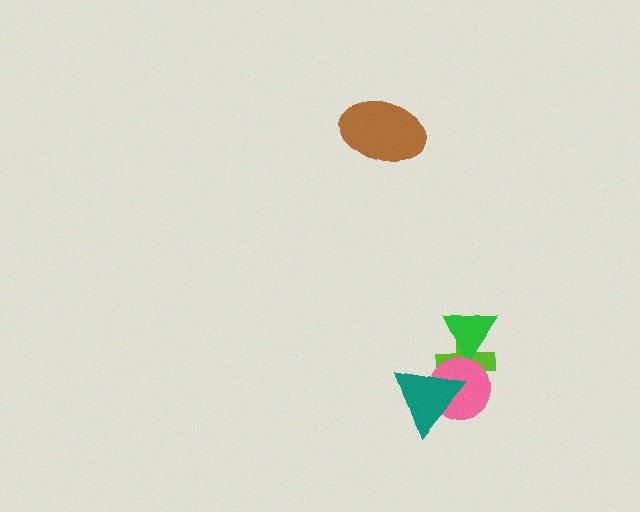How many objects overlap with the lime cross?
3 objects overlap with the lime cross.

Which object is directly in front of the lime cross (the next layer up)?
The green triangle is directly in front of the lime cross.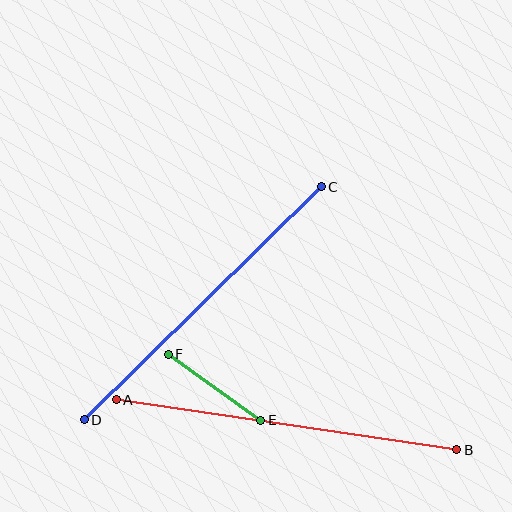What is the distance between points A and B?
The distance is approximately 344 pixels.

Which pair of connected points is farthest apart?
Points A and B are farthest apart.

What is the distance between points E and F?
The distance is approximately 114 pixels.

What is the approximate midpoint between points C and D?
The midpoint is at approximately (203, 303) pixels.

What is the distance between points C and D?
The distance is approximately 332 pixels.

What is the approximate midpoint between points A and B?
The midpoint is at approximately (286, 425) pixels.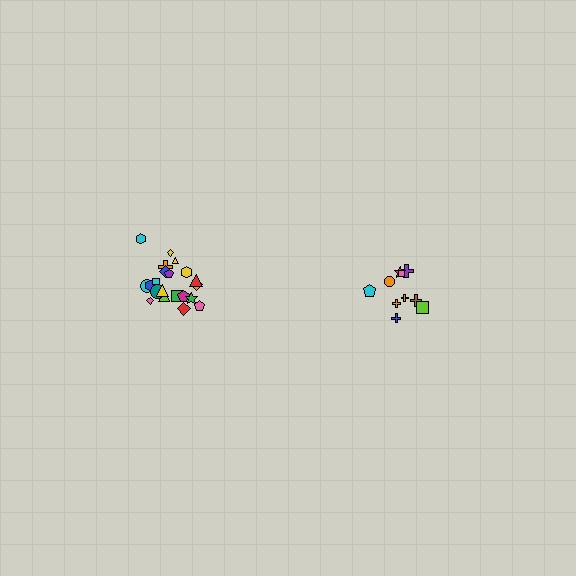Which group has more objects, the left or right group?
The left group.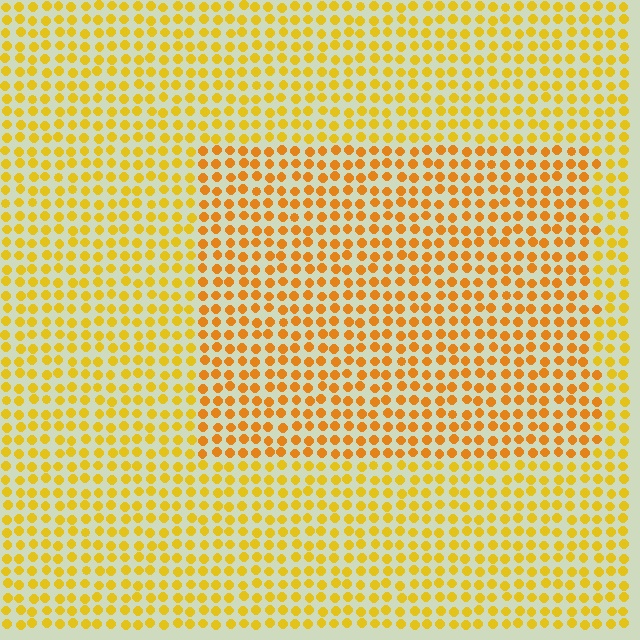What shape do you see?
I see a rectangle.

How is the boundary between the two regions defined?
The boundary is defined purely by a slight shift in hue (about 19 degrees). Spacing, size, and orientation are identical on both sides.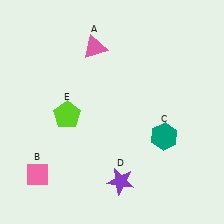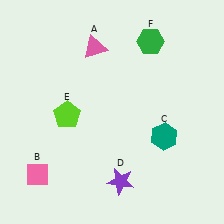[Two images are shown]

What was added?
A green hexagon (F) was added in Image 2.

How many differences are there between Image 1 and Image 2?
There is 1 difference between the two images.